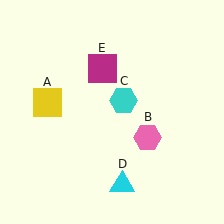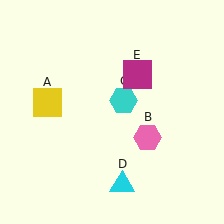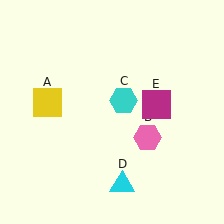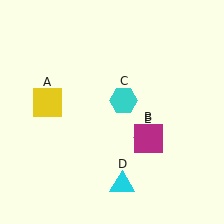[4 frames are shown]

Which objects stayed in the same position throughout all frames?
Yellow square (object A) and pink hexagon (object B) and cyan hexagon (object C) and cyan triangle (object D) remained stationary.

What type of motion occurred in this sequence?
The magenta square (object E) rotated clockwise around the center of the scene.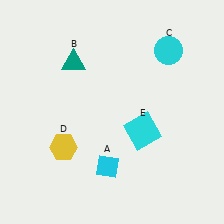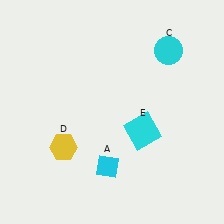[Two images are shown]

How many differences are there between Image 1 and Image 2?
There is 1 difference between the two images.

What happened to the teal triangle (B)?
The teal triangle (B) was removed in Image 2. It was in the top-left area of Image 1.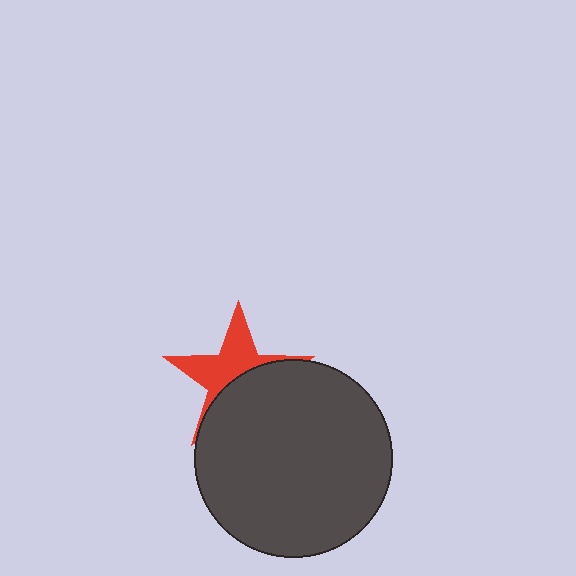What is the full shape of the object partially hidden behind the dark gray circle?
The partially hidden object is a red star.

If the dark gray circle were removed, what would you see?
You would see the complete red star.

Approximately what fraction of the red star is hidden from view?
Roughly 52% of the red star is hidden behind the dark gray circle.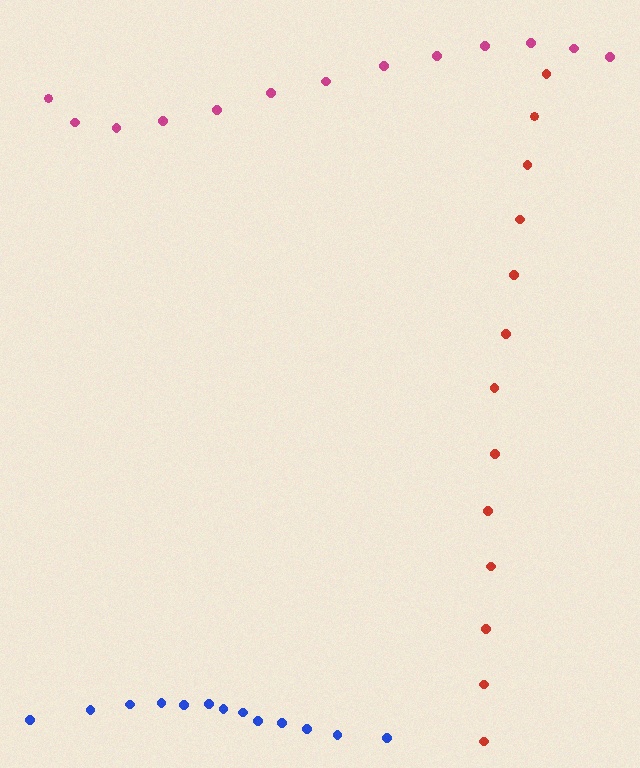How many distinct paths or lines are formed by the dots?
There are 3 distinct paths.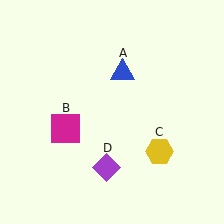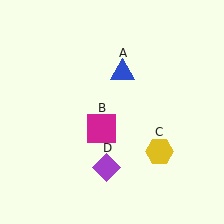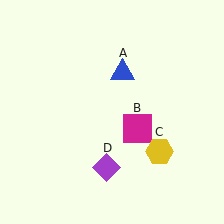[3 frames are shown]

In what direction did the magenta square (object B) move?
The magenta square (object B) moved right.